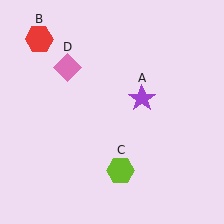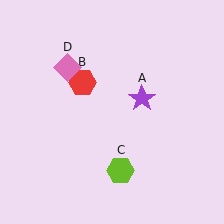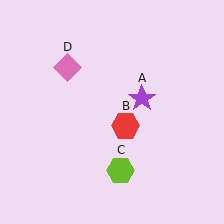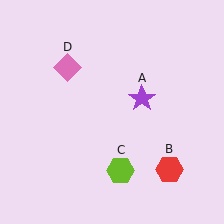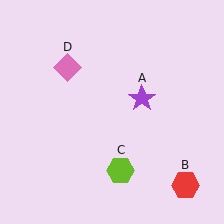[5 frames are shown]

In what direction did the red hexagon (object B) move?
The red hexagon (object B) moved down and to the right.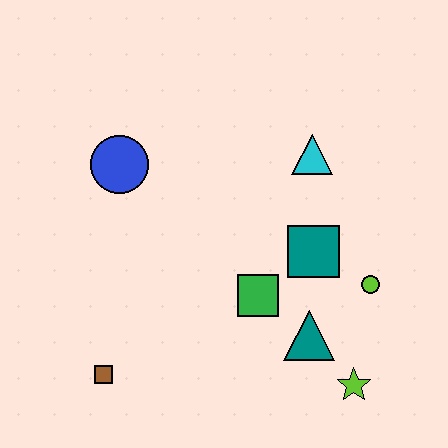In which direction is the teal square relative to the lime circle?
The teal square is to the left of the lime circle.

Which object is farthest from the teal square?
The brown square is farthest from the teal square.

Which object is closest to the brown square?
The green square is closest to the brown square.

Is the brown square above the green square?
No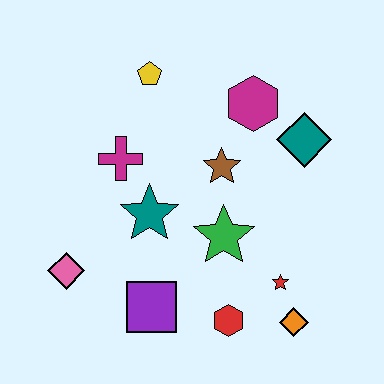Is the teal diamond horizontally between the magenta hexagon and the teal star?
No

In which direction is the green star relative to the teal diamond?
The green star is below the teal diamond.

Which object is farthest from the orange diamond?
The yellow pentagon is farthest from the orange diamond.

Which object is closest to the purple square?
The red hexagon is closest to the purple square.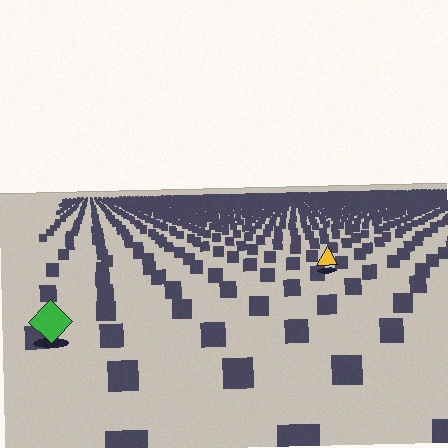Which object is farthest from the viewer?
The yellow triangle is farthest from the viewer. It appears smaller and the ground texture around it is denser.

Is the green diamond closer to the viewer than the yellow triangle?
Yes. The green diamond is closer — you can tell from the texture gradient: the ground texture is coarser near it.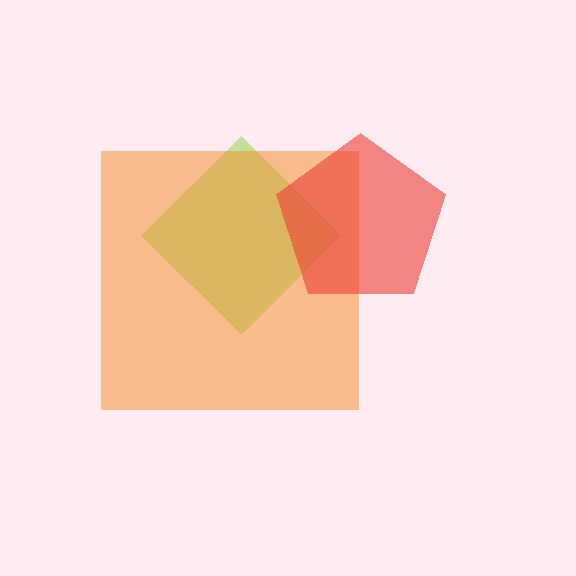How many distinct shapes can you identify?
There are 3 distinct shapes: a lime diamond, an orange square, a red pentagon.